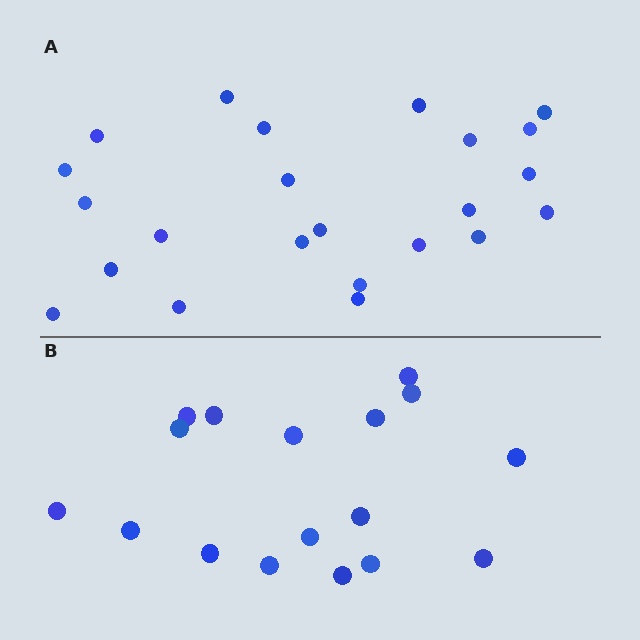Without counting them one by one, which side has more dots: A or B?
Region A (the top region) has more dots.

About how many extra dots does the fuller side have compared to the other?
Region A has about 6 more dots than region B.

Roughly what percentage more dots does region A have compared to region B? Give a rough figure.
About 35% more.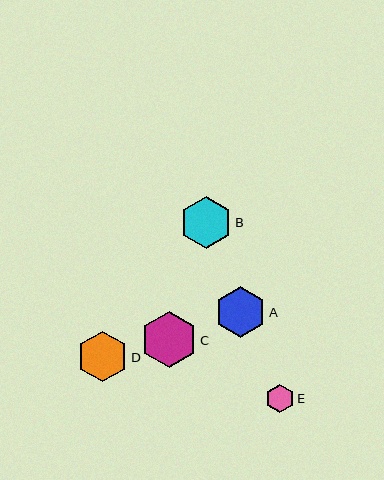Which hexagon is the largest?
Hexagon C is the largest with a size of approximately 56 pixels.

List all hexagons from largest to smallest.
From largest to smallest: C, B, A, D, E.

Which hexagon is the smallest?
Hexagon E is the smallest with a size of approximately 29 pixels.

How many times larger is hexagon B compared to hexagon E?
Hexagon B is approximately 1.8 times the size of hexagon E.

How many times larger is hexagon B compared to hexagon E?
Hexagon B is approximately 1.8 times the size of hexagon E.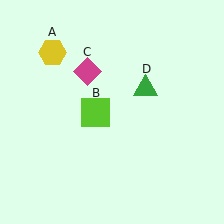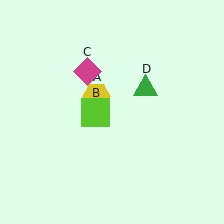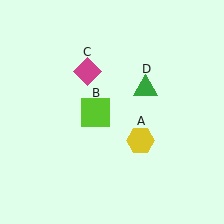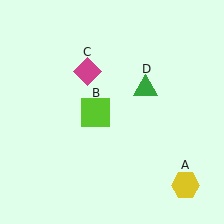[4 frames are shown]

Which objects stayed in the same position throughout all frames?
Lime square (object B) and magenta diamond (object C) and green triangle (object D) remained stationary.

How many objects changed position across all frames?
1 object changed position: yellow hexagon (object A).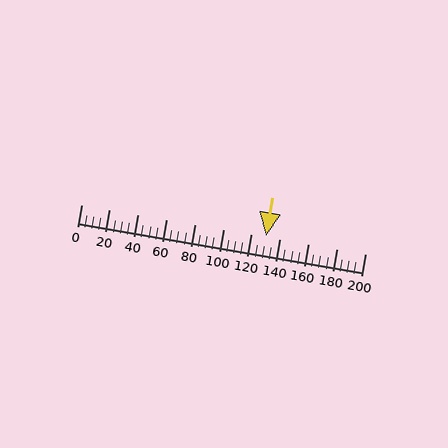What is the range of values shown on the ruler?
The ruler shows values from 0 to 200.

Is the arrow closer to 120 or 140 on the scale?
The arrow is closer to 140.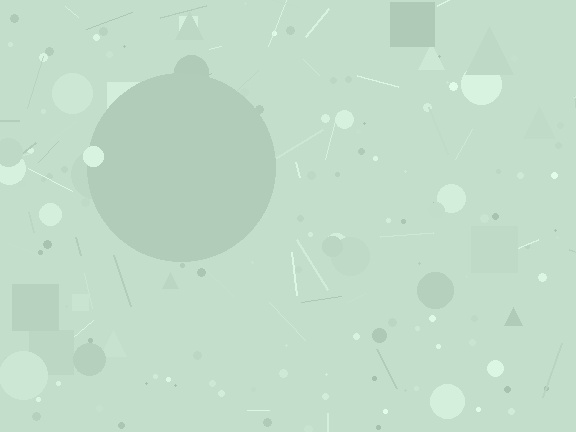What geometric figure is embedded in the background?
A circle is embedded in the background.